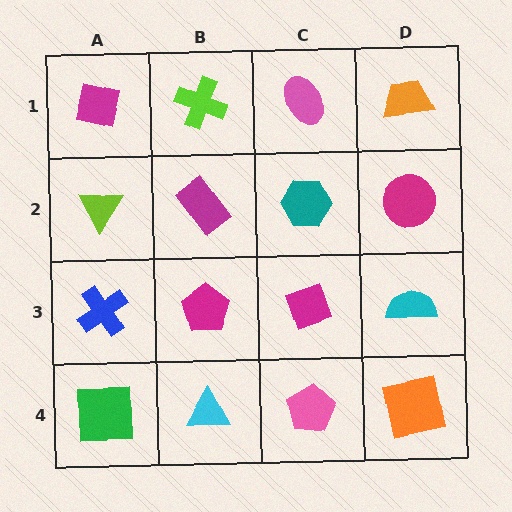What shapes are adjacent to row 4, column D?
A cyan semicircle (row 3, column D), a pink pentagon (row 4, column C).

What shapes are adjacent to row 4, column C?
A magenta diamond (row 3, column C), a cyan triangle (row 4, column B), an orange square (row 4, column D).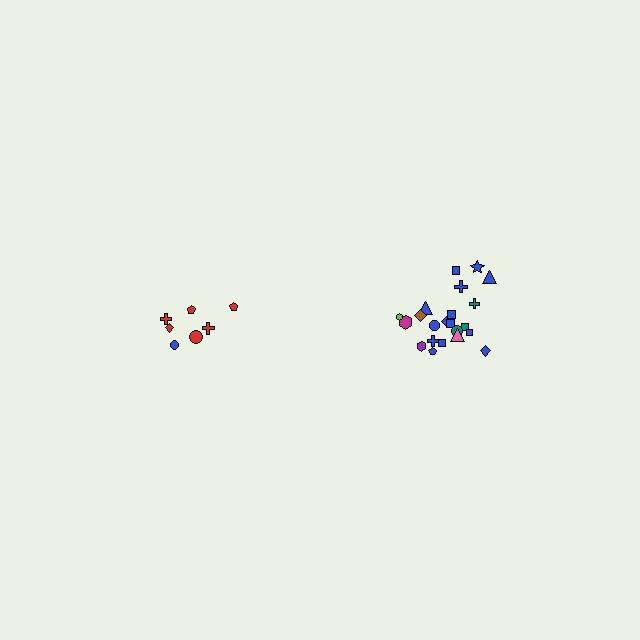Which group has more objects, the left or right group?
The right group.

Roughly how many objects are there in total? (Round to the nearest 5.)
Roughly 30 objects in total.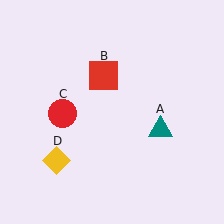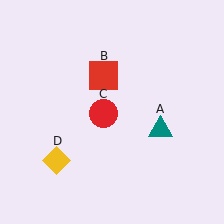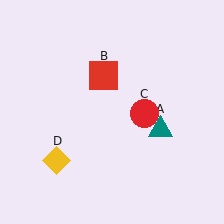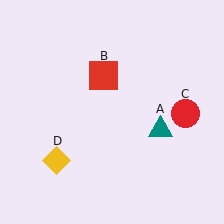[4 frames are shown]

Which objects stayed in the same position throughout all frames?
Teal triangle (object A) and red square (object B) and yellow diamond (object D) remained stationary.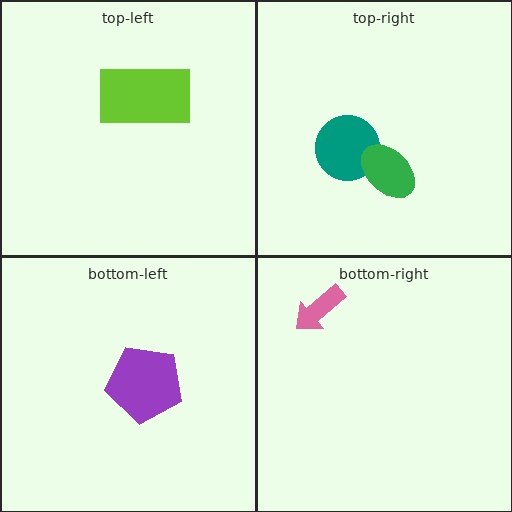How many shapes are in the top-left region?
1.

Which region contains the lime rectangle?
The top-left region.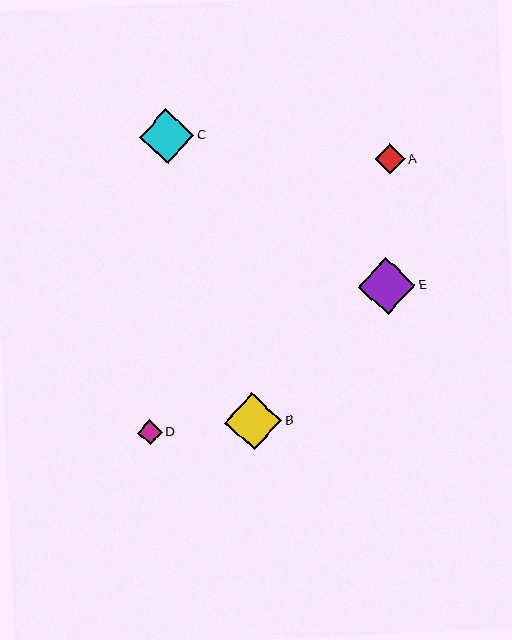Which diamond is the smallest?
Diamond D is the smallest with a size of approximately 25 pixels.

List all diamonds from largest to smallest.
From largest to smallest: B, E, C, A, D.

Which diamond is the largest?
Diamond B is the largest with a size of approximately 57 pixels.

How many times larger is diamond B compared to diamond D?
Diamond B is approximately 2.3 times the size of diamond D.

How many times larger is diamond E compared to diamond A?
Diamond E is approximately 1.9 times the size of diamond A.